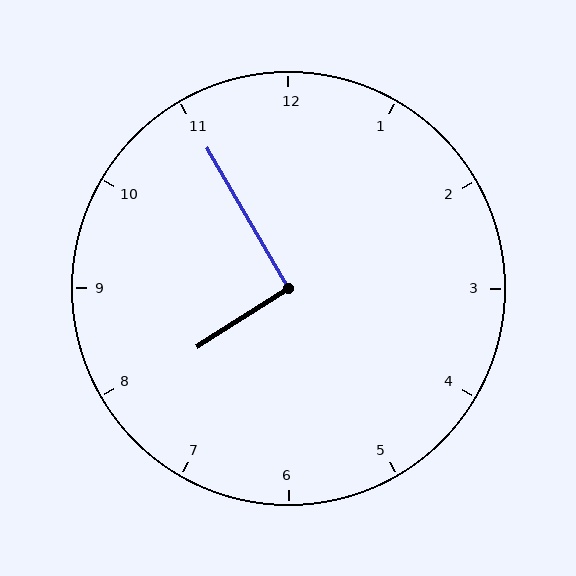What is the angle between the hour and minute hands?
Approximately 92 degrees.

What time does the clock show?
7:55.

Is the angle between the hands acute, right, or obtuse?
It is right.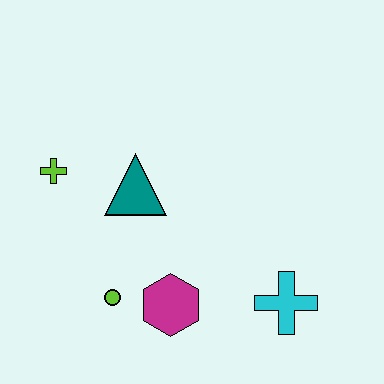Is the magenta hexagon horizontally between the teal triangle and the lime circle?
No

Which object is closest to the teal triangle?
The lime cross is closest to the teal triangle.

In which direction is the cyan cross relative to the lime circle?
The cyan cross is to the right of the lime circle.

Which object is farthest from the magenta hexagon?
The lime cross is farthest from the magenta hexagon.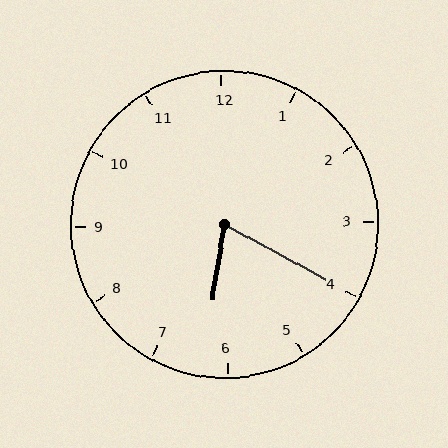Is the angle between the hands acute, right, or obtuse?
It is acute.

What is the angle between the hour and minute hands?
Approximately 70 degrees.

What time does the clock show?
6:20.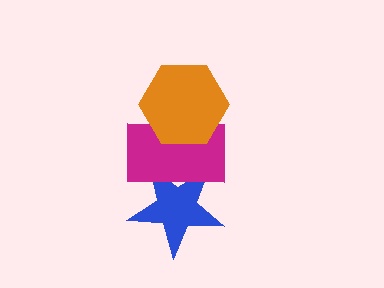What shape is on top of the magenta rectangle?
The orange hexagon is on top of the magenta rectangle.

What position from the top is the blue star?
The blue star is 3rd from the top.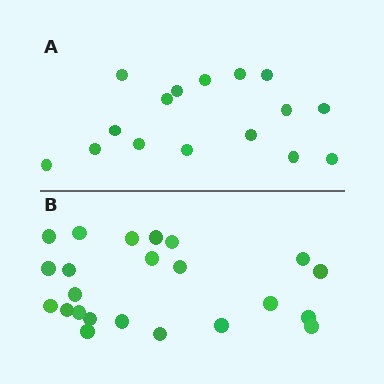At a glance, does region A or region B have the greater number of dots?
Region B (the bottom region) has more dots.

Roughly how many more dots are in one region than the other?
Region B has roughly 8 or so more dots than region A.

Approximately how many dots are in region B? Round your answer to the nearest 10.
About 20 dots. (The exact count is 23, which rounds to 20.)